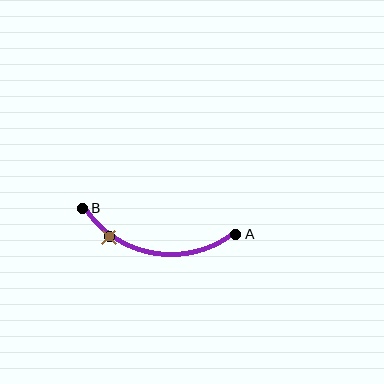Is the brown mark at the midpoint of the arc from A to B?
No. The brown mark lies on the arc but is closer to endpoint B. The arc midpoint would be at the point on the curve equidistant along the arc from both A and B.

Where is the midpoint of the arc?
The arc midpoint is the point on the curve farthest from the straight line joining A and B. It sits below that line.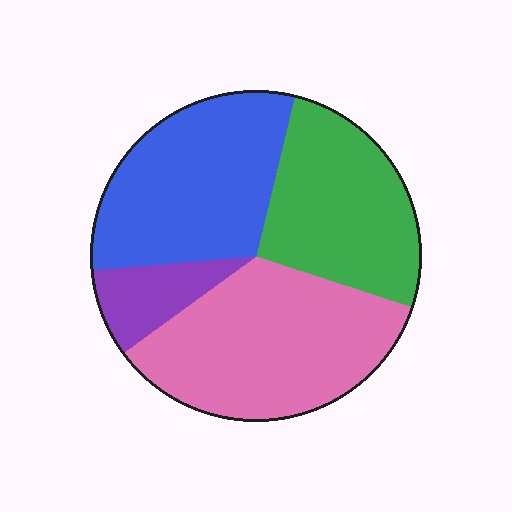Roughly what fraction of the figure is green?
Green takes up between a sixth and a third of the figure.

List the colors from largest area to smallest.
From largest to smallest: pink, blue, green, purple.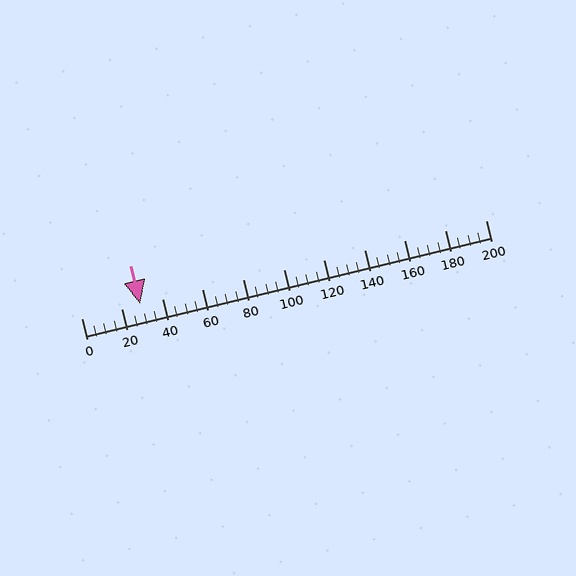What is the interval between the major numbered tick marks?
The major tick marks are spaced 20 units apart.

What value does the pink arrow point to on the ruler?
The pink arrow points to approximately 29.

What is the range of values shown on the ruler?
The ruler shows values from 0 to 200.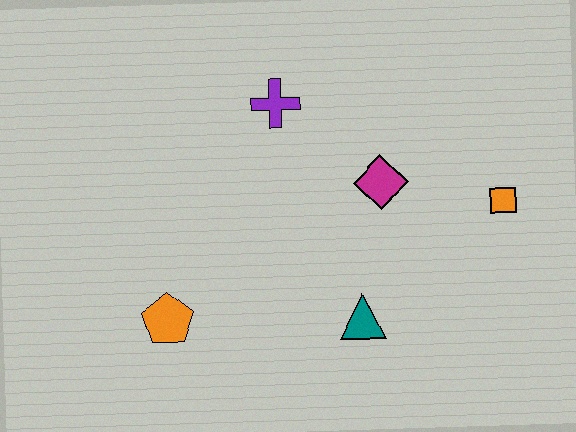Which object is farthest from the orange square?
The orange pentagon is farthest from the orange square.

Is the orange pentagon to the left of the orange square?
Yes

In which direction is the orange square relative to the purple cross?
The orange square is to the right of the purple cross.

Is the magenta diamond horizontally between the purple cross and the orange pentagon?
No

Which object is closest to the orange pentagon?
The teal triangle is closest to the orange pentagon.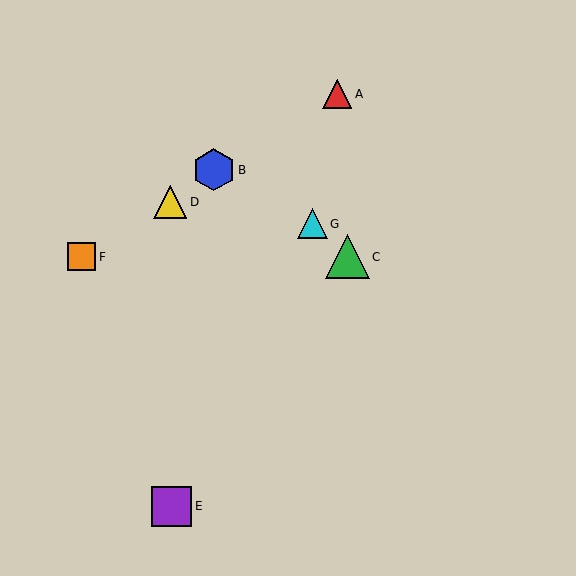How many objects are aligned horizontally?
2 objects (C, F) are aligned horizontally.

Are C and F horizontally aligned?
Yes, both are at y≈257.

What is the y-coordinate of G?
Object G is at y≈224.